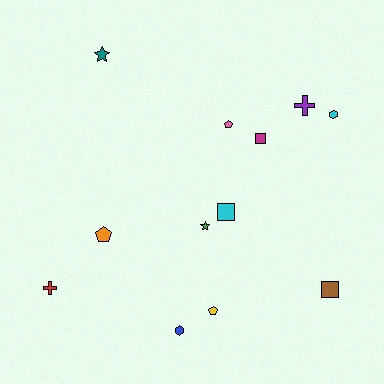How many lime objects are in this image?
There are no lime objects.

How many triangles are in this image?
There are no triangles.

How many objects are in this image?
There are 12 objects.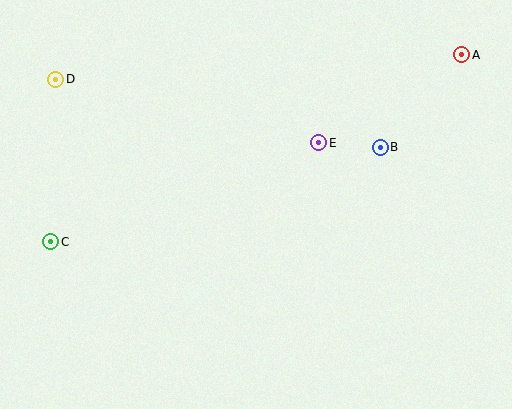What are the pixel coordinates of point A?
Point A is at (462, 55).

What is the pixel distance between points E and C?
The distance between E and C is 286 pixels.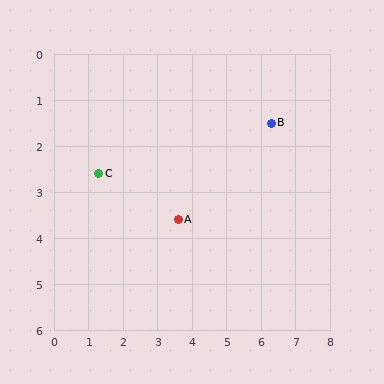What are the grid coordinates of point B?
Point B is at approximately (6.3, 1.5).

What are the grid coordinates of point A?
Point A is at approximately (3.6, 3.6).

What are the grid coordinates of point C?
Point C is at approximately (1.3, 2.6).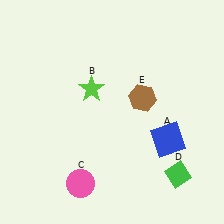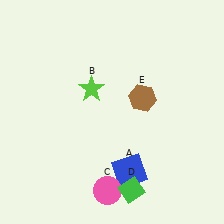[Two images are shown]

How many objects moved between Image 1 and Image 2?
3 objects moved between the two images.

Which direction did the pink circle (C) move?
The pink circle (C) moved right.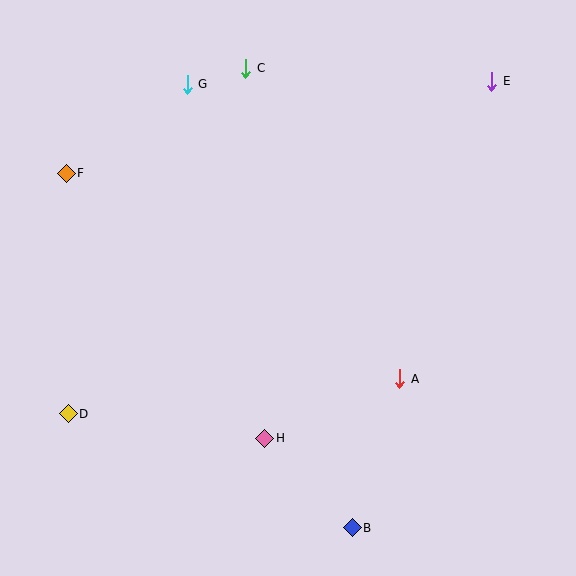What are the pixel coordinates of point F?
Point F is at (66, 173).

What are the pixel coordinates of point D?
Point D is at (68, 414).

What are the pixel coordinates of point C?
Point C is at (246, 68).